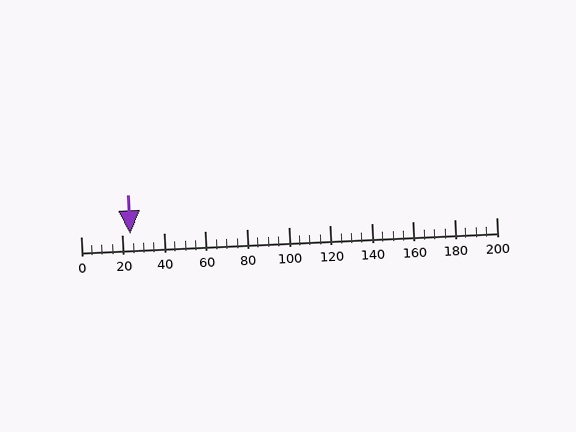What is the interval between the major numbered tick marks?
The major tick marks are spaced 20 units apart.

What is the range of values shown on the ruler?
The ruler shows values from 0 to 200.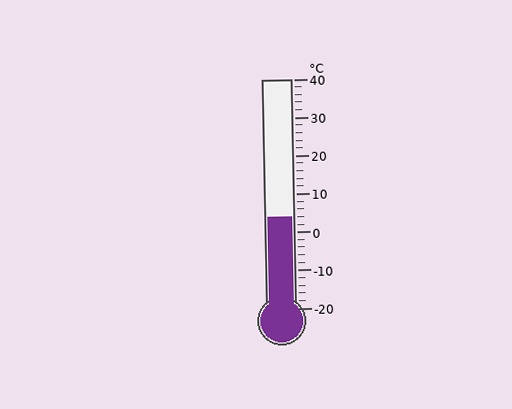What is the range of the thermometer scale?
The thermometer scale ranges from -20°C to 40°C.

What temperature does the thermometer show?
The thermometer shows approximately 4°C.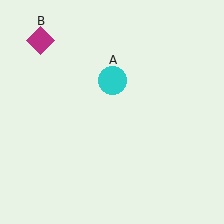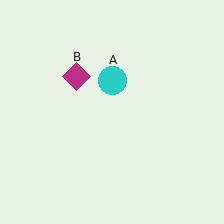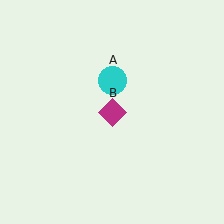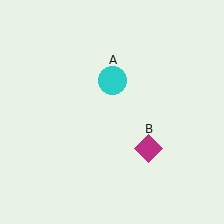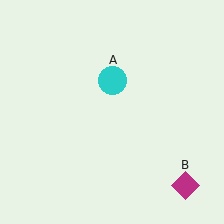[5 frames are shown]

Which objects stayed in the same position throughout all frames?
Cyan circle (object A) remained stationary.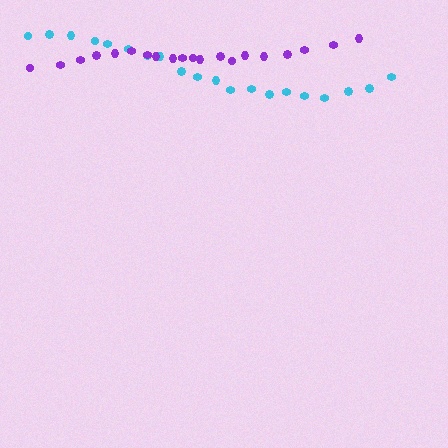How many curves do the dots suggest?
There are 2 distinct paths.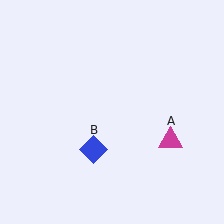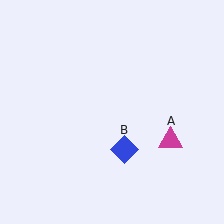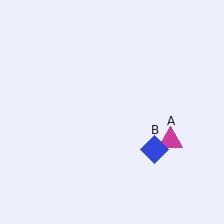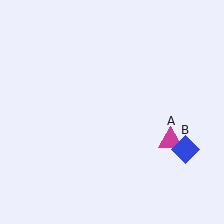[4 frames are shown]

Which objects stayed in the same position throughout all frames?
Magenta triangle (object A) remained stationary.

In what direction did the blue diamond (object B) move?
The blue diamond (object B) moved right.